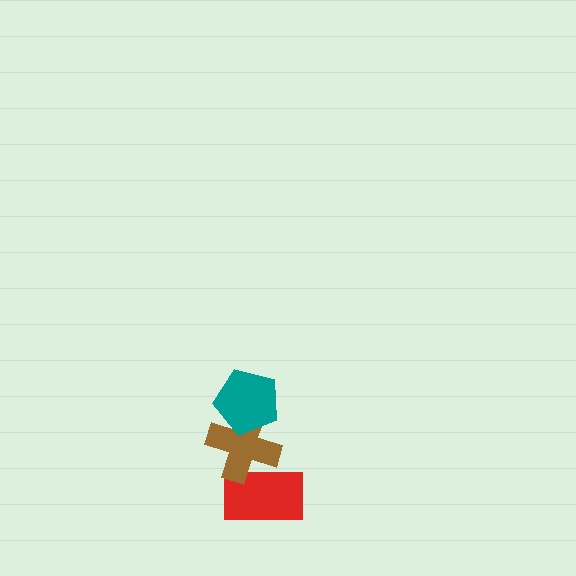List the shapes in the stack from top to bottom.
From top to bottom: the teal pentagon, the brown cross, the red rectangle.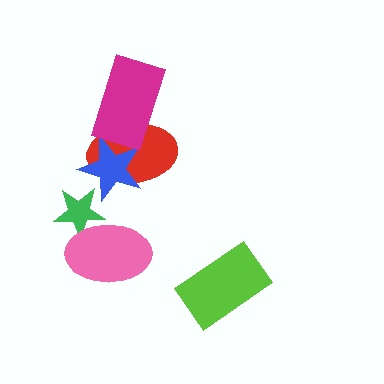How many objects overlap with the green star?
2 objects overlap with the green star.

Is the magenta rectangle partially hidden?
No, no other shape covers it.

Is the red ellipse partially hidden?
Yes, it is partially covered by another shape.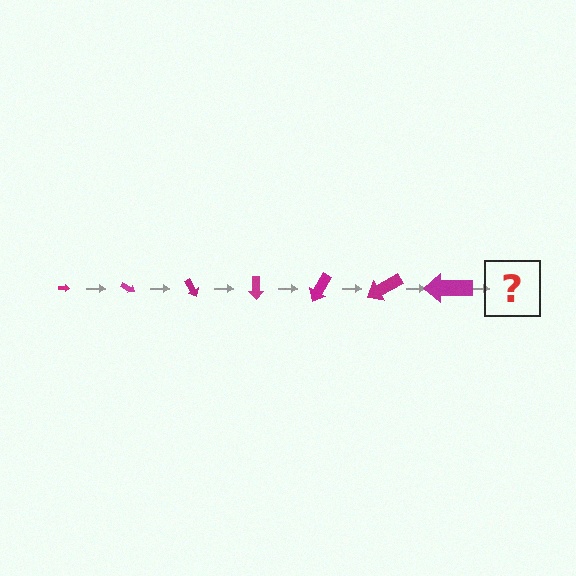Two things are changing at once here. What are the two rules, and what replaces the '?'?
The two rules are that the arrow grows larger each step and it rotates 30 degrees each step. The '?' should be an arrow, larger than the previous one and rotated 210 degrees from the start.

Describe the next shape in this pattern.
It should be an arrow, larger than the previous one and rotated 210 degrees from the start.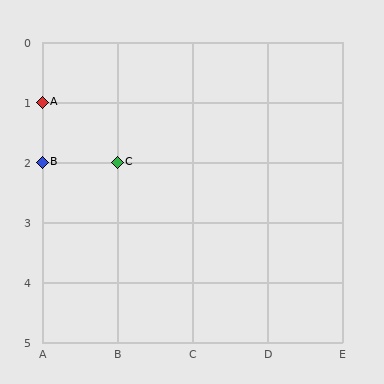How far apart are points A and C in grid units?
Points A and C are 1 column and 1 row apart (about 1.4 grid units diagonally).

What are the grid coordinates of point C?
Point C is at grid coordinates (B, 2).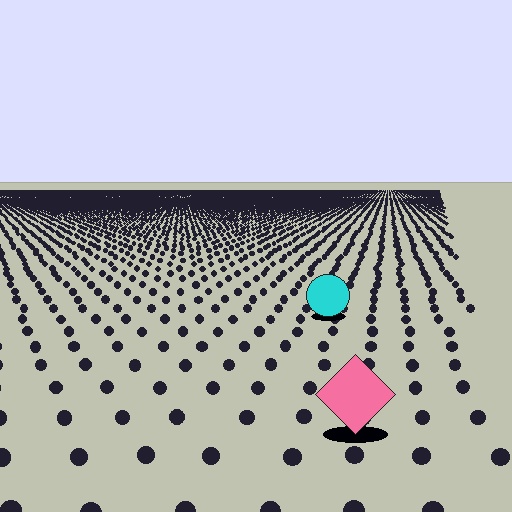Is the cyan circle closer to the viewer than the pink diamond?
No. The pink diamond is closer — you can tell from the texture gradient: the ground texture is coarser near it.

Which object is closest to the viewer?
The pink diamond is closest. The texture marks near it are larger and more spread out.